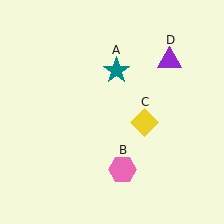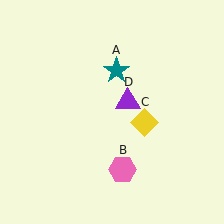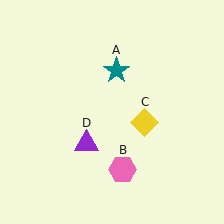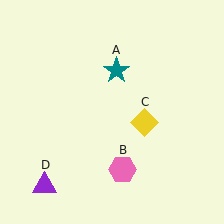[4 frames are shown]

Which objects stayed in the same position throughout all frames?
Teal star (object A) and pink hexagon (object B) and yellow diamond (object C) remained stationary.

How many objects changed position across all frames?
1 object changed position: purple triangle (object D).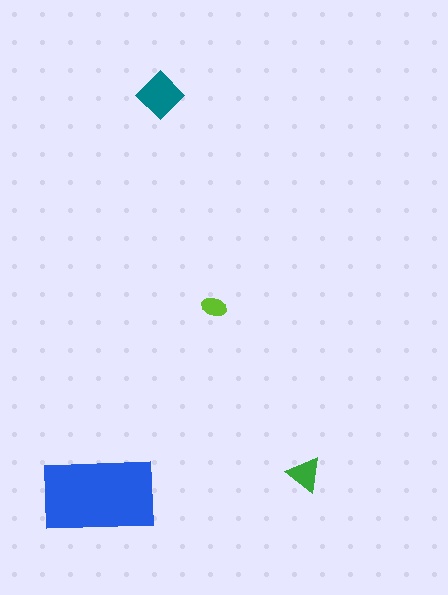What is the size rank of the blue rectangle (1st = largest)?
1st.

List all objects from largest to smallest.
The blue rectangle, the teal diamond, the green triangle, the lime ellipse.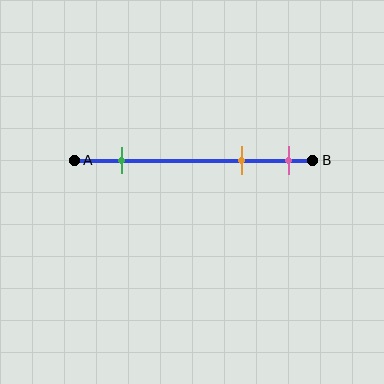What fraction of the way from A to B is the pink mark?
The pink mark is approximately 90% (0.9) of the way from A to B.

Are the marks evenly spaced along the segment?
No, the marks are not evenly spaced.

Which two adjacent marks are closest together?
The orange and pink marks are the closest adjacent pair.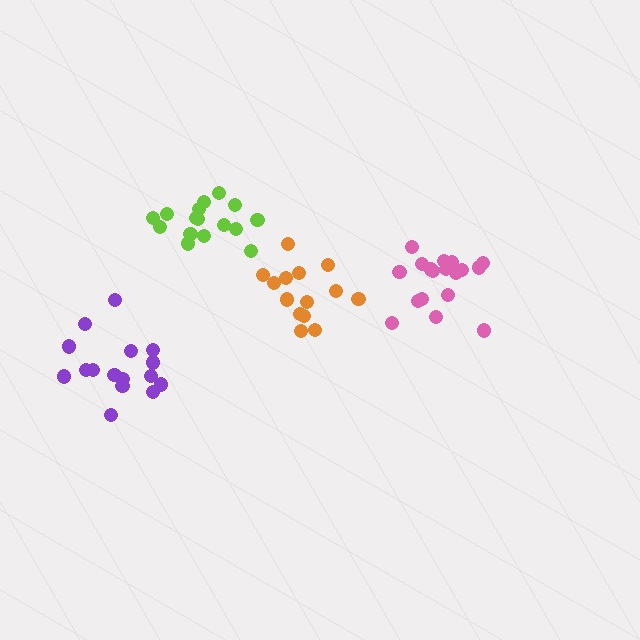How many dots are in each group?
Group 1: 14 dots, Group 2: 18 dots, Group 3: 16 dots, Group 4: 16 dots (64 total).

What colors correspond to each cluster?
The clusters are colored: orange, pink, purple, lime.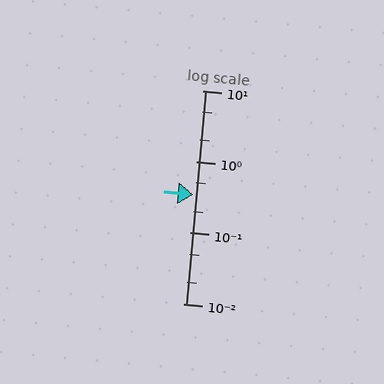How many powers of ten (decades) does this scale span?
The scale spans 3 decades, from 0.01 to 10.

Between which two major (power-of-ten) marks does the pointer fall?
The pointer is between 0.1 and 1.